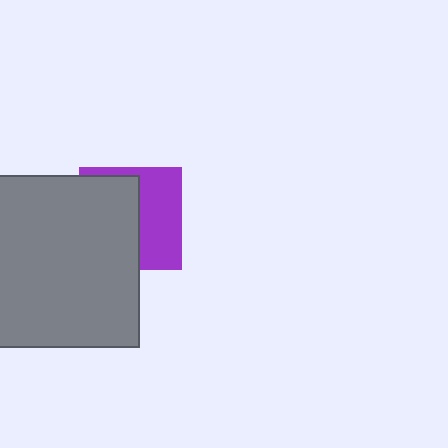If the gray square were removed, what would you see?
You would see the complete purple square.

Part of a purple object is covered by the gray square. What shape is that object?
It is a square.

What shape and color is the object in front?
The object in front is a gray square.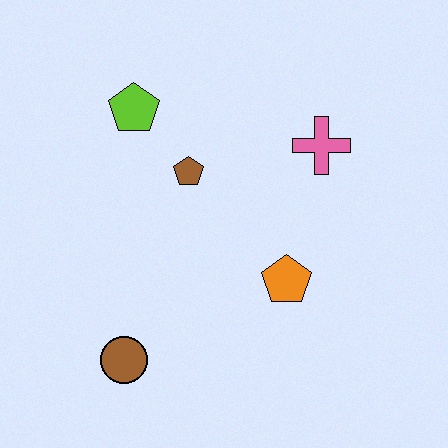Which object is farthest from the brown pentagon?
The brown circle is farthest from the brown pentagon.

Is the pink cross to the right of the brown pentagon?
Yes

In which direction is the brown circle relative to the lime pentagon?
The brown circle is below the lime pentagon.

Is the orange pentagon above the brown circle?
Yes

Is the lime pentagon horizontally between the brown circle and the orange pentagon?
Yes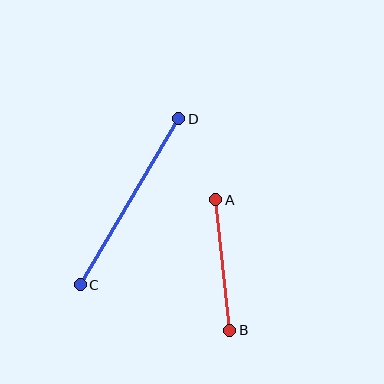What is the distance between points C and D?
The distance is approximately 193 pixels.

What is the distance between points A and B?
The distance is approximately 131 pixels.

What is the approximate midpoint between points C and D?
The midpoint is at approximately (129, 202) pixels.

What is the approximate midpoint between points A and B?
The midpoint is at approximately (223, 265) pixels.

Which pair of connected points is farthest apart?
Points C and D are farthest apart.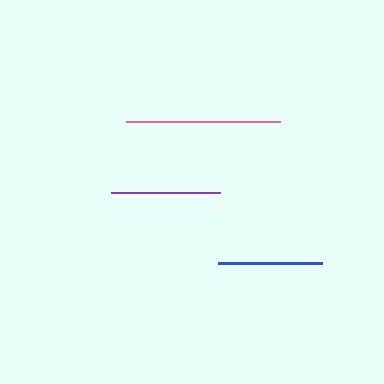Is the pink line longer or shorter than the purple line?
The pink line is longer than the purple line.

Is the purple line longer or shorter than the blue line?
The purple line is longer than the blue line.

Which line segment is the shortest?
The blue line is the shortest at approximately 104 pixels.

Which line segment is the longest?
The pink line is the longest at approximately 154 pixels.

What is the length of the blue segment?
The blue segment is approximately 104 pixels long.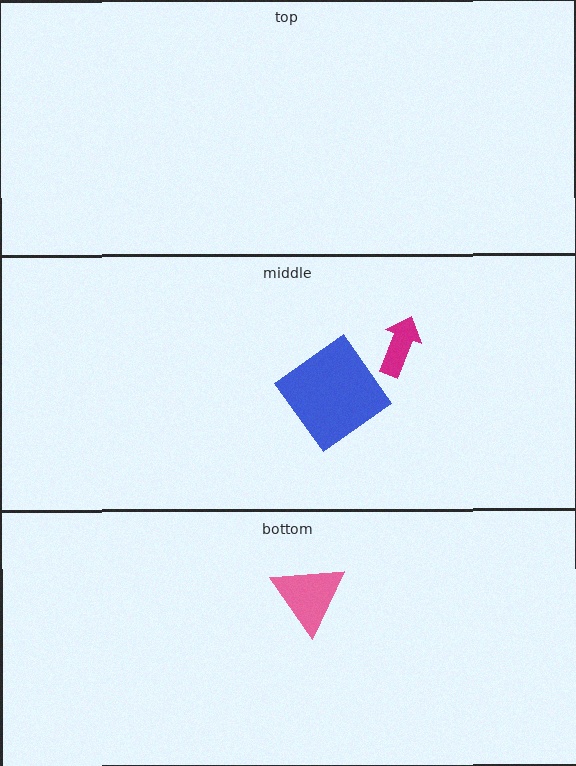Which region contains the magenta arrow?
The middle region.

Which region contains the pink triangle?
The bottom region.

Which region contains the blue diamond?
The middle region.